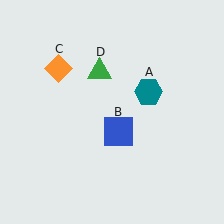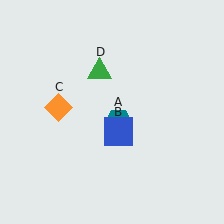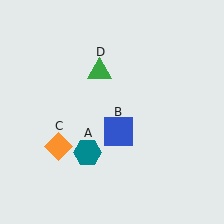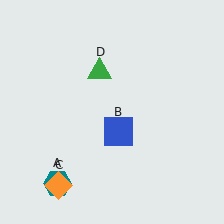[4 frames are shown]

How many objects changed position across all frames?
2 objects changed position: teal hexagon (object A), orange diamond (object C).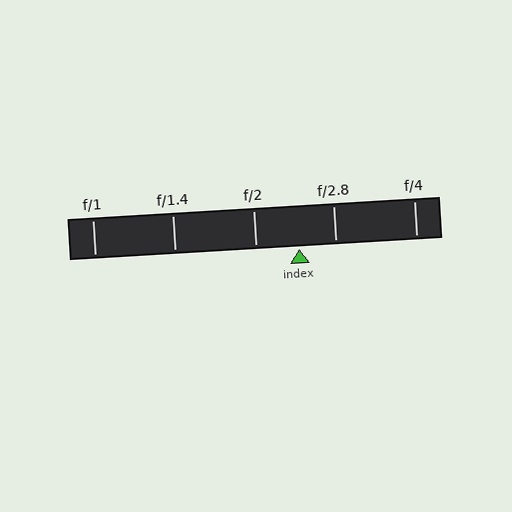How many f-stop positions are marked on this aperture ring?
There are 5 f-stop positions marked.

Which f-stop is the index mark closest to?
The index mark is closest to f/2.8.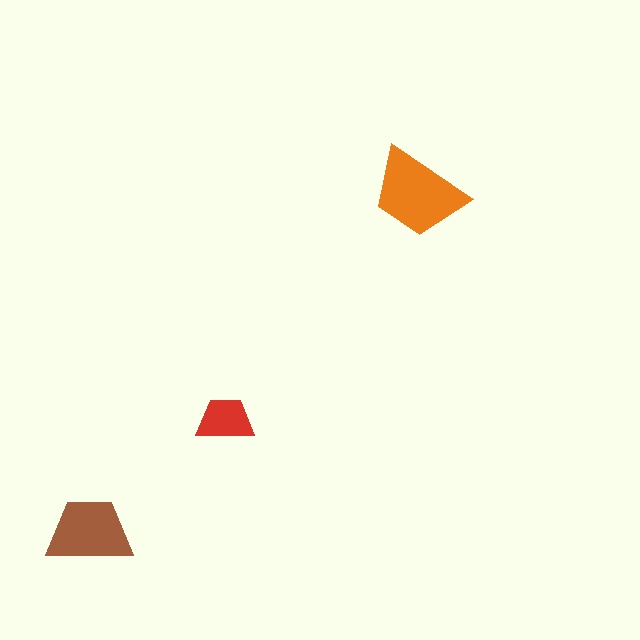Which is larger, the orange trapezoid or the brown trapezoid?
The orange one.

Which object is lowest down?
The brown trapezoid is bottommost.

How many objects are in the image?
There are 3 objects in the image.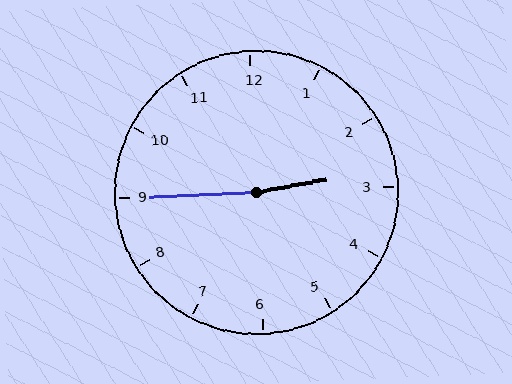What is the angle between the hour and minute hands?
Approximately 172 degrees.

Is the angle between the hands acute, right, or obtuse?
It is obtuse.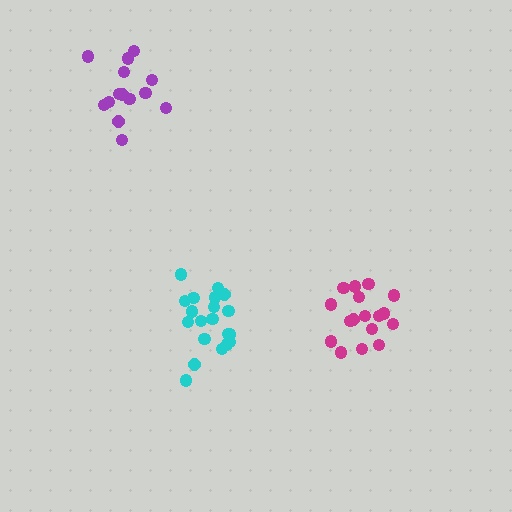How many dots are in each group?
Group 1: 20 dots, Group 2: 17 dots, Group 3: 14 dots (51 total).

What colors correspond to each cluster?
The clusters are colored: cyan, magenta, purple.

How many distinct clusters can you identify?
There are 3 distinct clusters.